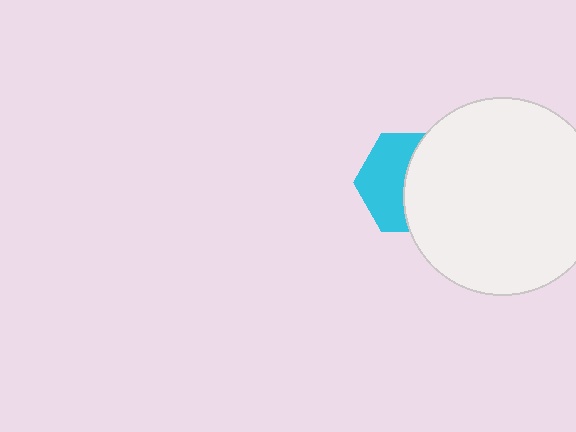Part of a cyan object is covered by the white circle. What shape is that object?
It is a hexagon.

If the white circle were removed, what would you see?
You would see the complete cyan hexagon.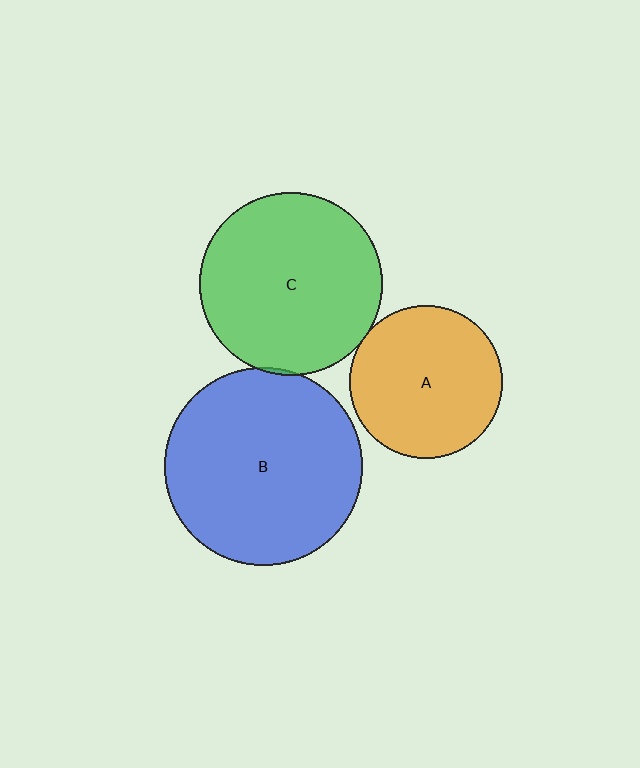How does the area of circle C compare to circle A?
Approximately 1.4 times.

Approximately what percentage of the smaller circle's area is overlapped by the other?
Approximately 5%.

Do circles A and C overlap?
Yes.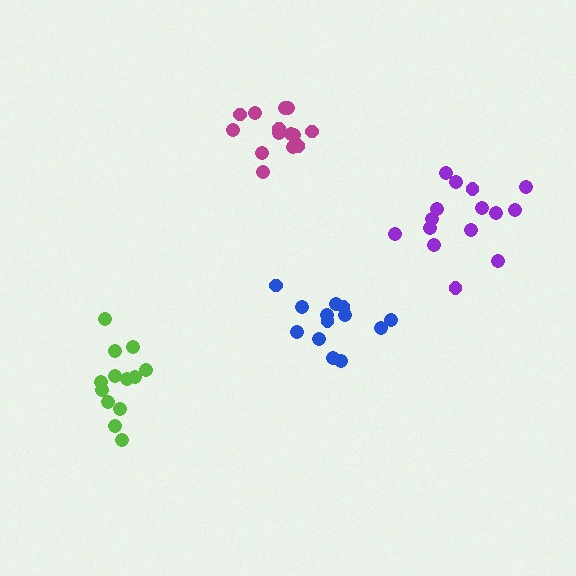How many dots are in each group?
Group 1: 13 dots, Group 2: 13 dots, Group 3: 14 dots, Group 4: 15 dots (55 total).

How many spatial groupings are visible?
There are 4 spatial groupings.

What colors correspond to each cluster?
The clusters are colored: lime, blue, magenta, purple.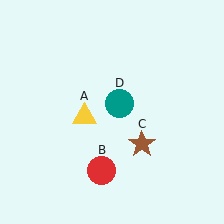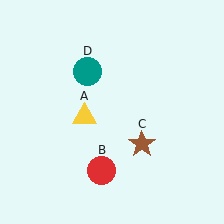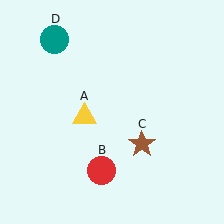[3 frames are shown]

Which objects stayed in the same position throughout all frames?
Yellow triangle (object A) and red circle (object B) and brown star (object C) remained stationary.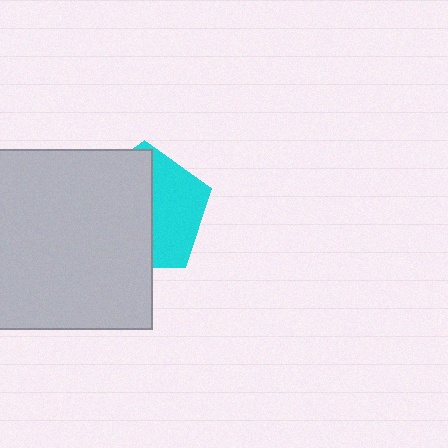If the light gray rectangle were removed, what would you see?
You would see the complete cyan pentagon.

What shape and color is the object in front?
The object in front is a light gray rectangle.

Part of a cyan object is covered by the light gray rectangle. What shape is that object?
It is a pentagon.